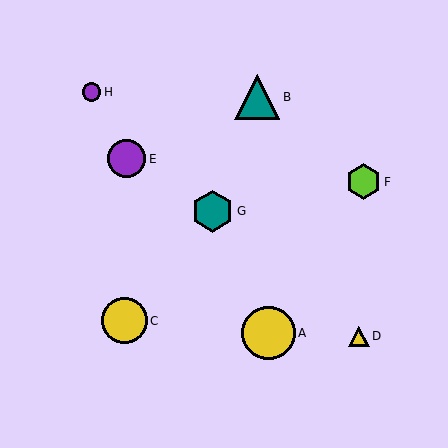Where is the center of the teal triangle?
The center of the teal triangle is at (257, 97).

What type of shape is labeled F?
Shape F is a lime hexagon.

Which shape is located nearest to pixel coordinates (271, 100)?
The teal triangle (labeled B) at (257, 97) is nearest to that location.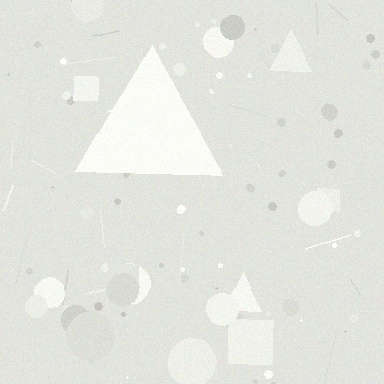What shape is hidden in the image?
A triangle is hidden in the image.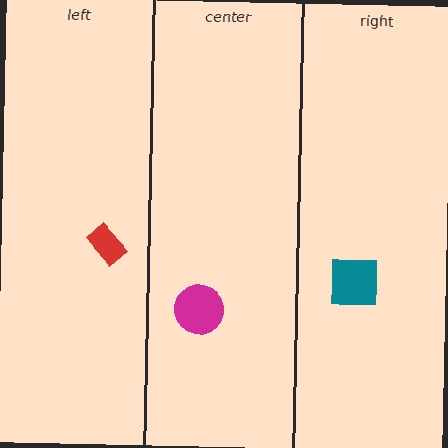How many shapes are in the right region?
1.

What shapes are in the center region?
The magenta circle.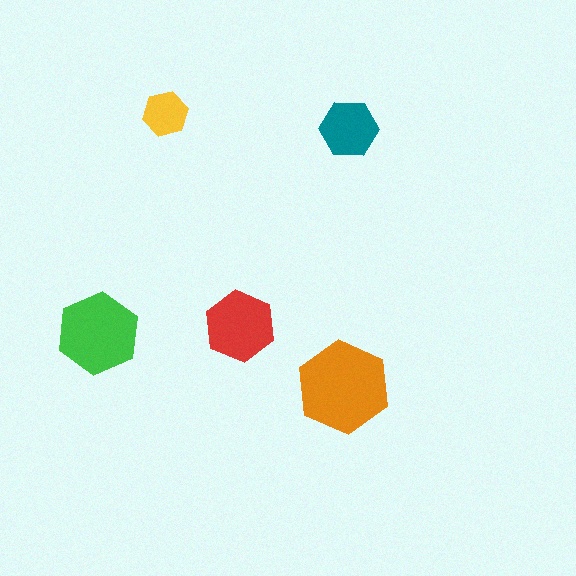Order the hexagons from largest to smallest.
the orange one, the green one, the red one, the teal one, the yellow one.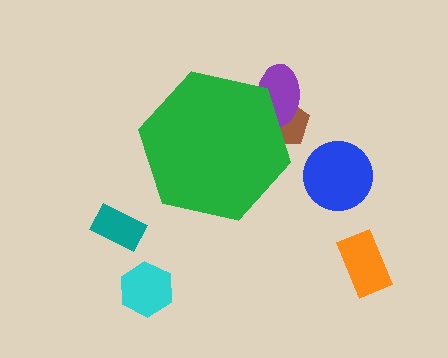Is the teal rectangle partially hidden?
No, the teal rectangle is fully visible.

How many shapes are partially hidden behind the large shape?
2 shapes are partially hidden.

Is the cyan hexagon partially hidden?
No, the cyan hexagon is fully visible.